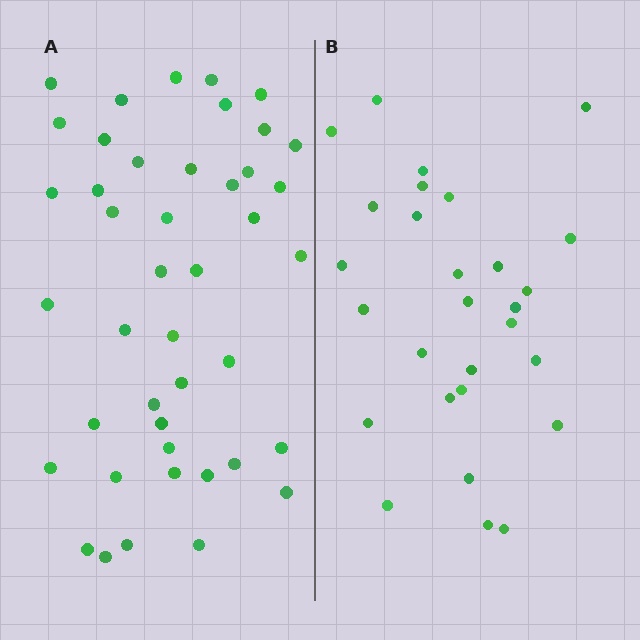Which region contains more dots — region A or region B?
Region A (the left region) has more dots.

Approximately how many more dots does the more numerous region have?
Region A has approximately 15 more dots than region B.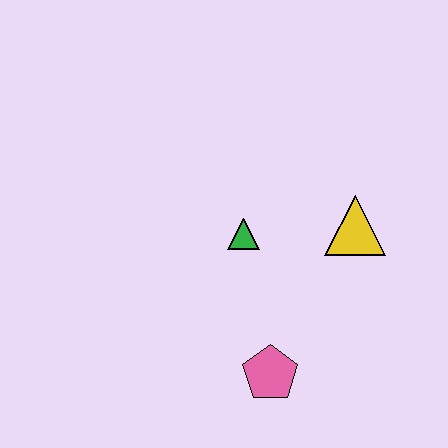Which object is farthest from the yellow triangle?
The pink pentagon is farthest from the yellow triangle.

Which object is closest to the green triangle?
The yellow triangle is closest to the green triangle.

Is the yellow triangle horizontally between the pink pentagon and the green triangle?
No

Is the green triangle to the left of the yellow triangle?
Yes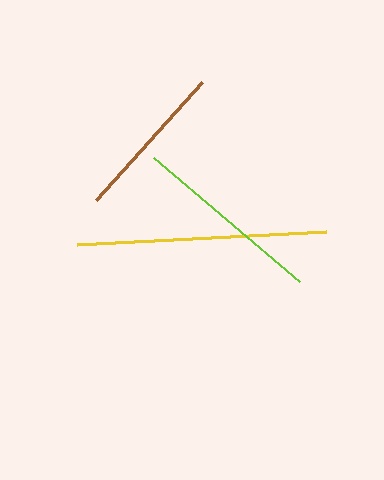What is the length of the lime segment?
The lime segment is approximately 191 pixels long.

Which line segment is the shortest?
The brown line is the shortest at approximately 160 pixels.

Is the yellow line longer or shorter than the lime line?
The yellow line is longer than the lime line.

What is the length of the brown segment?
The brown segment is approximately 160 pixels long.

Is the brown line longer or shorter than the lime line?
The lime line is longer than the brown line.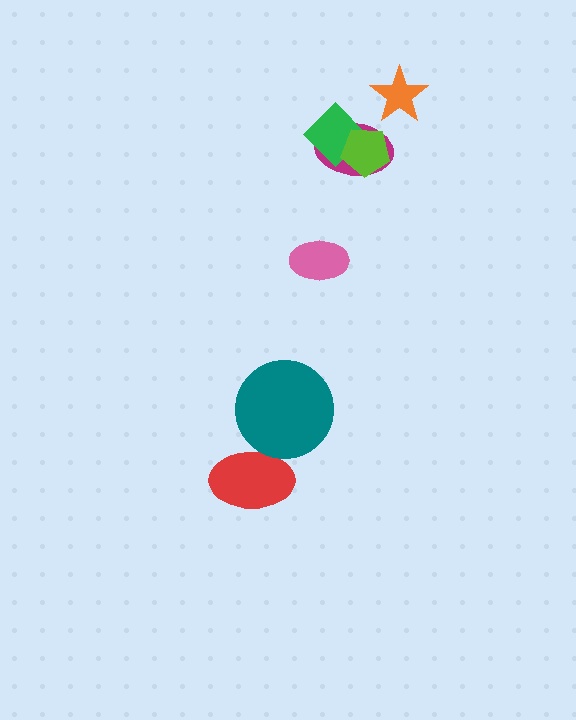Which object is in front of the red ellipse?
The teal circle is in front of the red ellipse.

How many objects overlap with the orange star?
0 objects overlap with the orange star.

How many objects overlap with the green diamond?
2 objects overlap with the green diamond.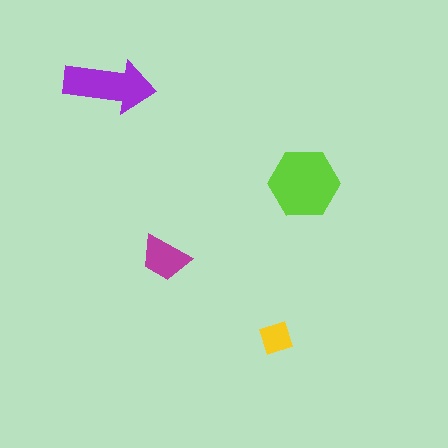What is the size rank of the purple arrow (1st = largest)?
2nd.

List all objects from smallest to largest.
The yellow diamond, the magenta trapezoid, the purple arrow, the lime hexagon.